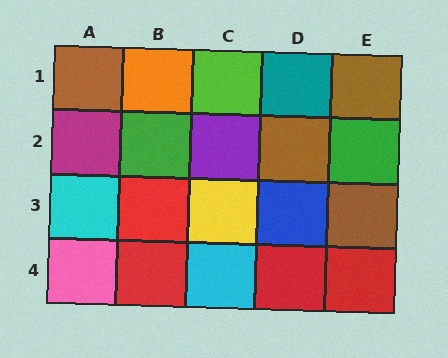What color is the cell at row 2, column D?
Brown.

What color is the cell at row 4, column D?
Red.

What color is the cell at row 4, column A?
Pink.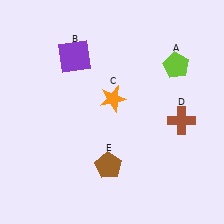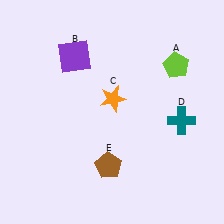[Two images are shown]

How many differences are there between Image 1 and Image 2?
There is 1 difference between the two images.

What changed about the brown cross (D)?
In Image 1, D is brown. In Image 2, it changed to teal.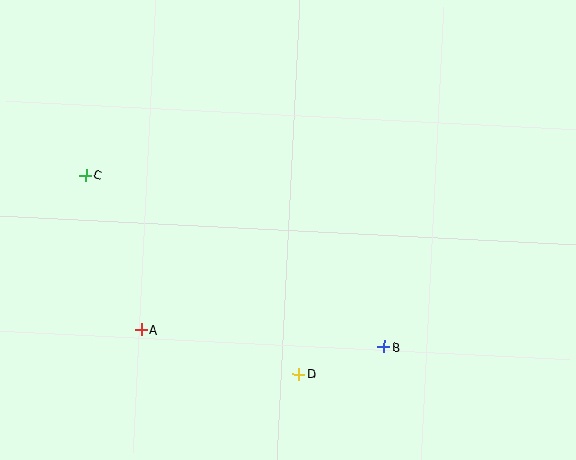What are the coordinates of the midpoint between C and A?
The midpoint between C and A is at (114, 252).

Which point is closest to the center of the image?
Point D at (299, 374) is closest to the center.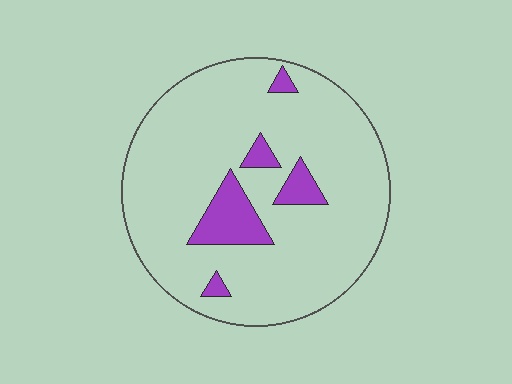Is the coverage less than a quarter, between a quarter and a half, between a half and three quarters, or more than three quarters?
Less than a quarter.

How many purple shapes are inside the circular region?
5.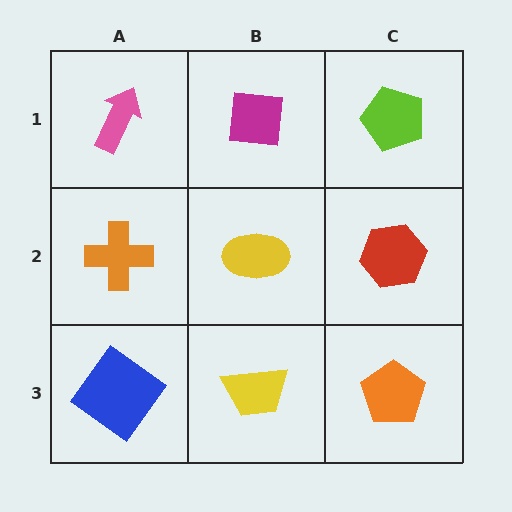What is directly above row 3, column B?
A yellow ellipse.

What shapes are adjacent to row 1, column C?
A red hexagon (row 2, column C), a magenta square (row 1, column B).